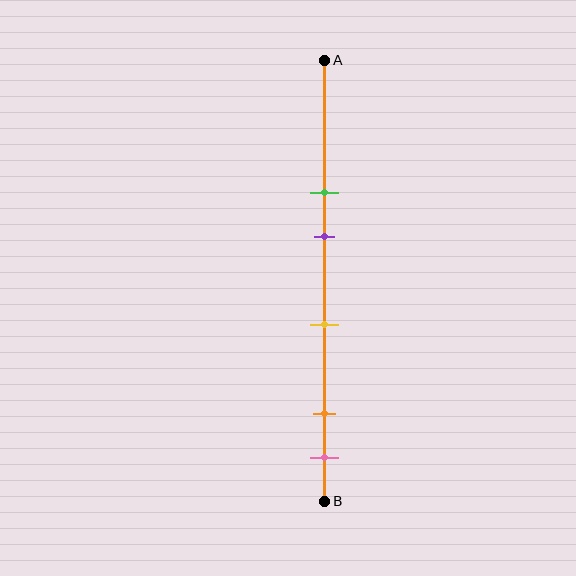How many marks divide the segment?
There are 5 marks dividing the segment.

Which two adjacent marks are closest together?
The orange and pink marks are the closest adjacent pair.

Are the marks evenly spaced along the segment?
No, the marks are not evenly spaced.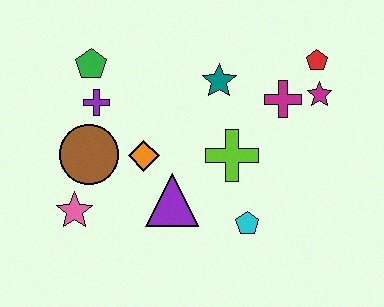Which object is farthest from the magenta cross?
The pink star is farthest from the magenta cross.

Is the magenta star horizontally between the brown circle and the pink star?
No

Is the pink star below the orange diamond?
Yes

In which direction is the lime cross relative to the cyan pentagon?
The lime cross is above the cyan pentagon.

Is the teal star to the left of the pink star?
No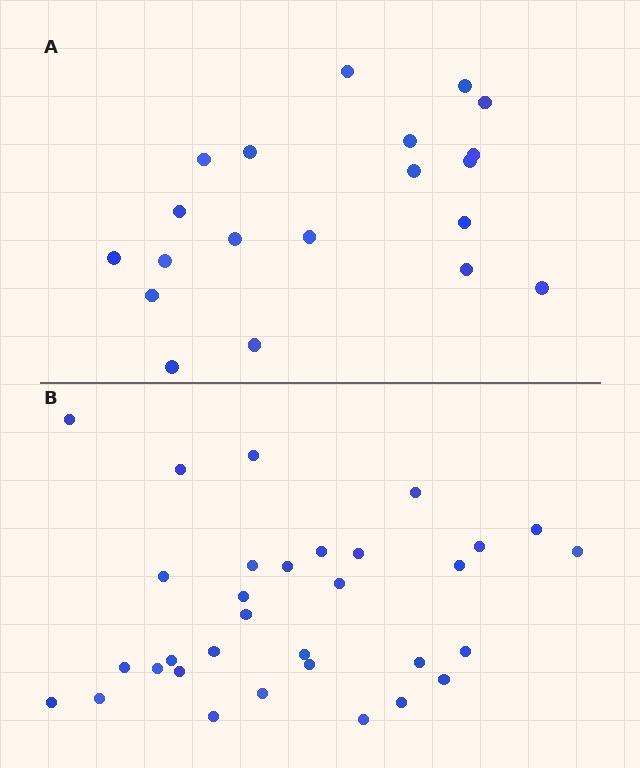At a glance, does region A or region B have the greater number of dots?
Region B (the bottom region) has more dots.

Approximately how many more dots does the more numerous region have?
Region B has roughly 12 or so more dots than region A.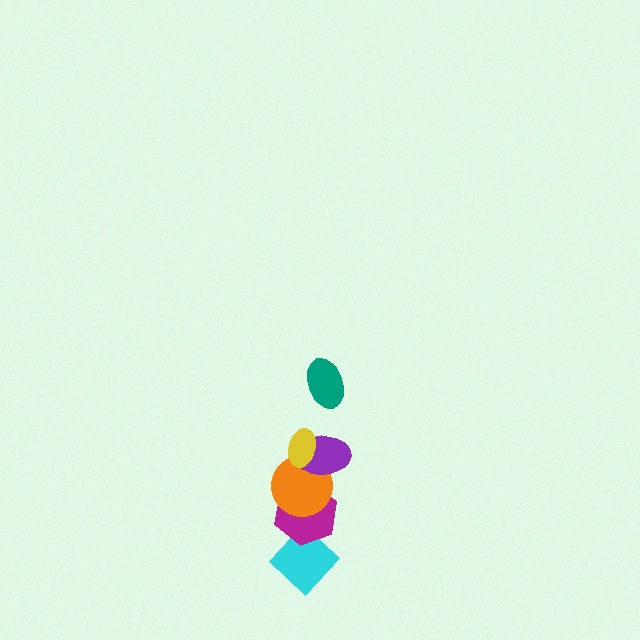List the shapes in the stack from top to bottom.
From top to bottom: the teal ellipse, the yellow ellipse, the purple ellipse, the orange circle, the magenta hexagon, the cyan diamond.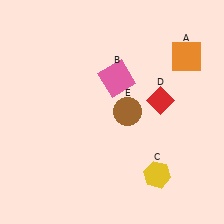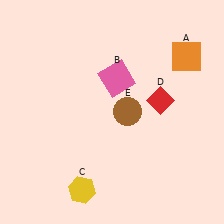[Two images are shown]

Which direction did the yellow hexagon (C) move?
The yellow hexagon (C) moved left.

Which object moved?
The yellow hexagon (C) moved left.